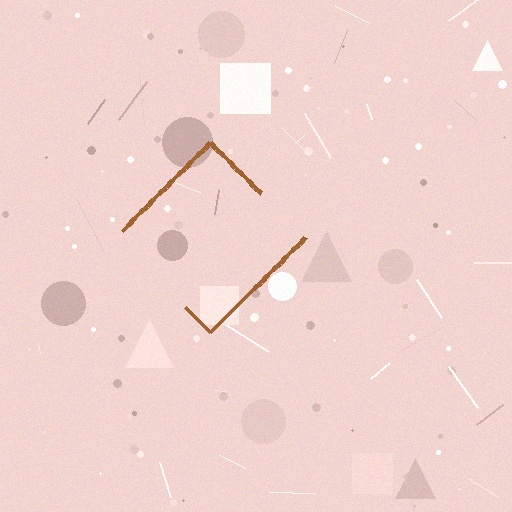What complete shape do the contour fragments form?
The contour fragments form a diamond.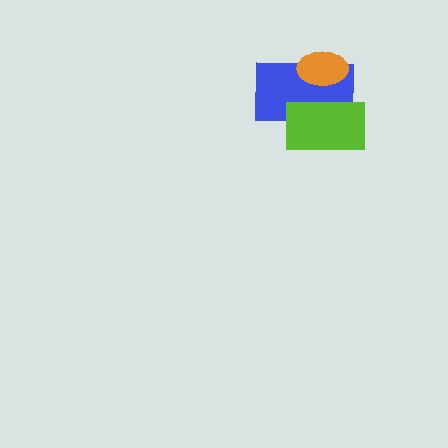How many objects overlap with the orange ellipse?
2 objects overlap with the orange ellipse.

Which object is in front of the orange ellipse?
The lime rectangle is in front of the orange ellipse.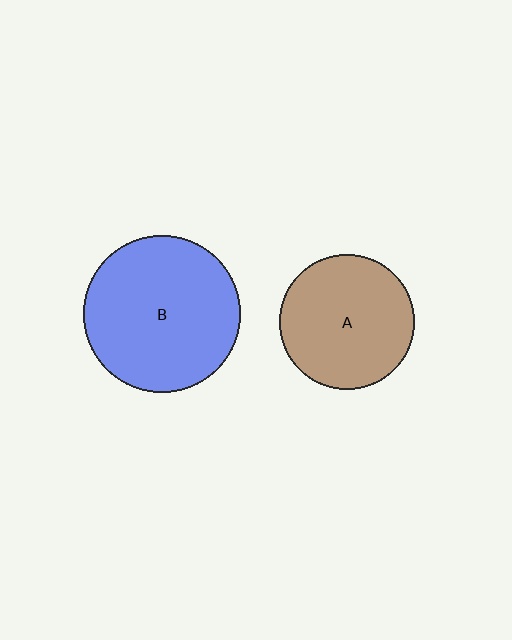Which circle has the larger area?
Circle B (blue).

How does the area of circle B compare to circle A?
Approximately 1.4 times.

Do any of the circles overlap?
No, none of the circles overlap.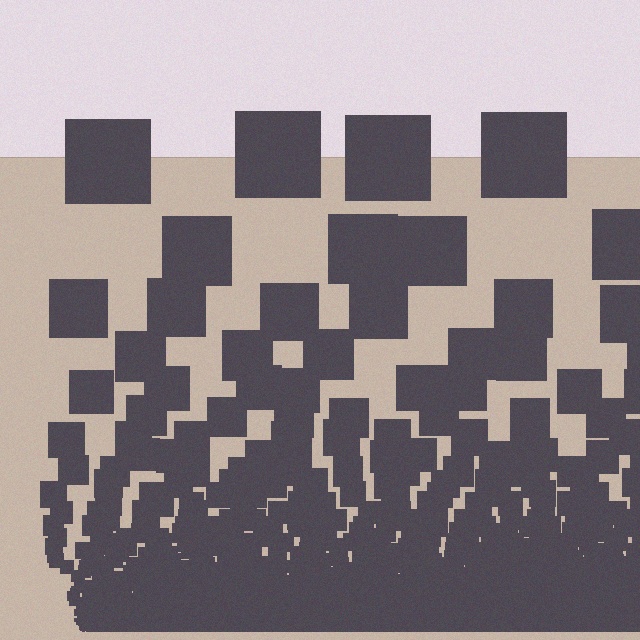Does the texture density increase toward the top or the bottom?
Density increases toward the bottom.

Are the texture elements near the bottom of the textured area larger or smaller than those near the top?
Smaller. The gradient is inverted — elements near the bottom are smaller and denser.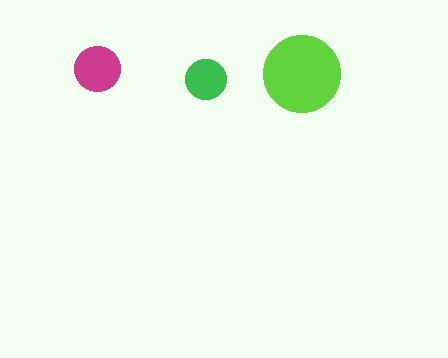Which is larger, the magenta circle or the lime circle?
The lime one.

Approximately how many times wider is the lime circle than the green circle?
About 2 times wider.